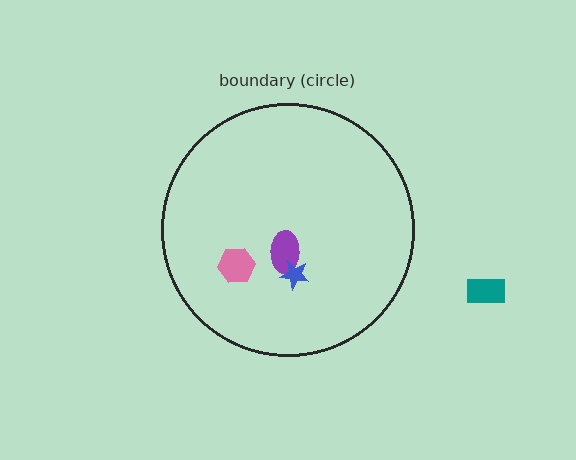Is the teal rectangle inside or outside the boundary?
Outside.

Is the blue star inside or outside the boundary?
Inside.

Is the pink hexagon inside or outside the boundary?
Inside.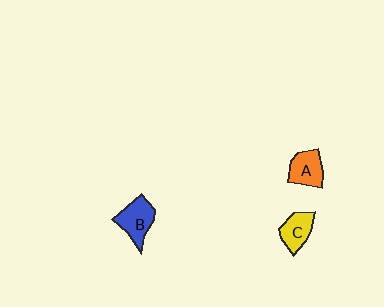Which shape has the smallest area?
Shape C (yellow).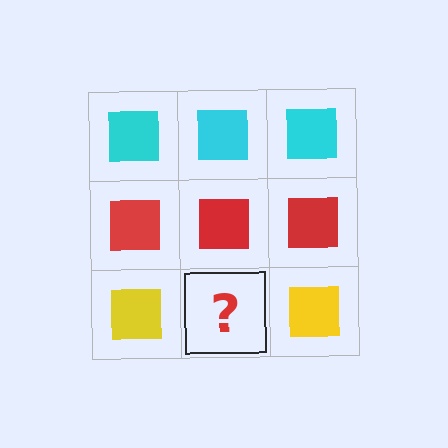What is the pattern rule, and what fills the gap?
The rule is that each row has a consistent color. The gap should be filled with a yellow square.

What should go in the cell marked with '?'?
The missing cell should contain a yellow square.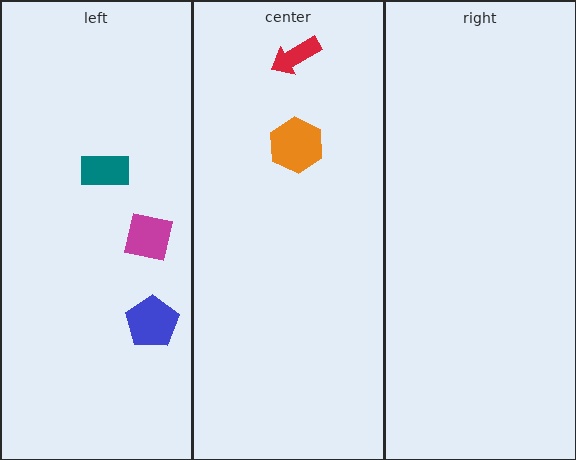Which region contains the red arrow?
The center region.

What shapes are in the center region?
The red arrow, the orange hexagon.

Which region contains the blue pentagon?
The left region.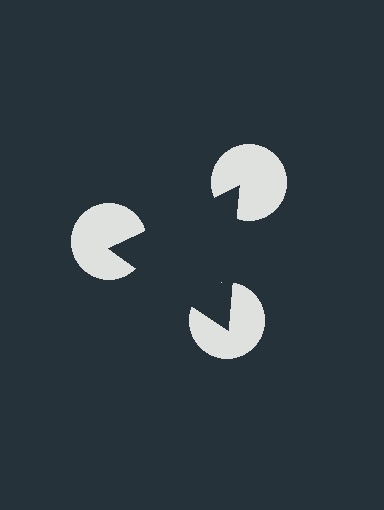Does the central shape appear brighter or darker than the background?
It typically appears slightly darker than the background, even though no actual brightness change is drawn.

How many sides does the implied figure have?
3 sides.